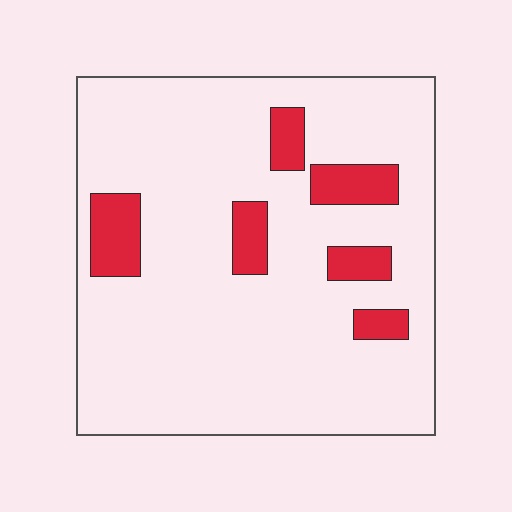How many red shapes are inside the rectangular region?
6.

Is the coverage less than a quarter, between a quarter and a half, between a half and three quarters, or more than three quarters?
Less than a quarter.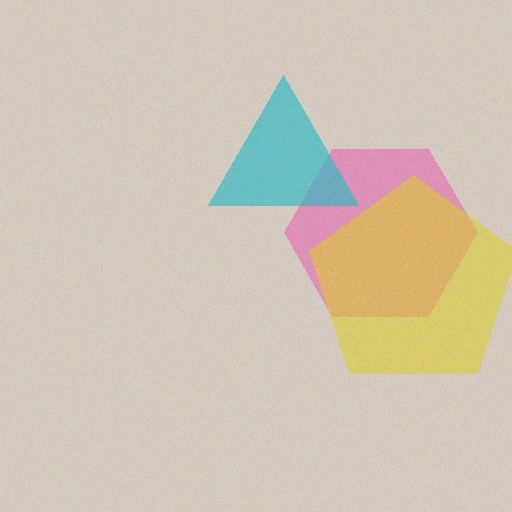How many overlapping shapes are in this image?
There are 3 overlapping shapes in the image.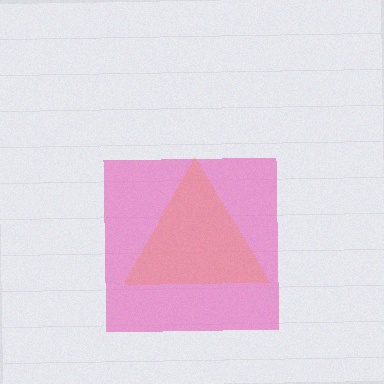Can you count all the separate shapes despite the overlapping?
Yes, there are 2 separate shapes.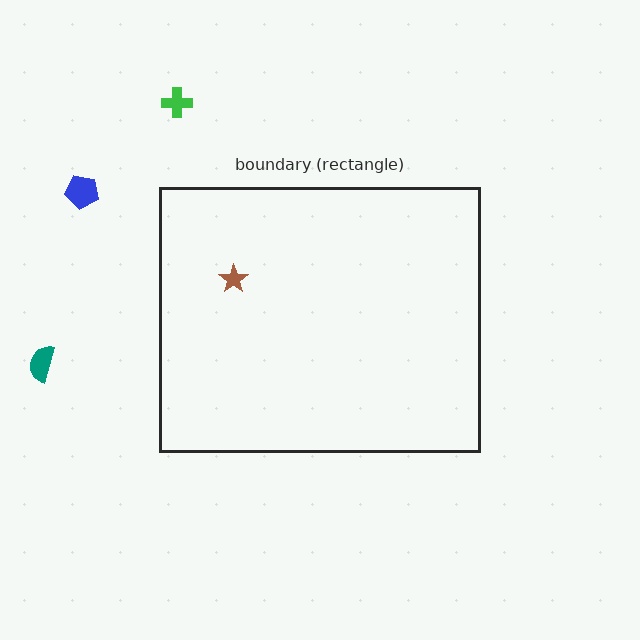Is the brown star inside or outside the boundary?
Inside.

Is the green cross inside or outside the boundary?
Outside.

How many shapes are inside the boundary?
1 inside, 3 outside.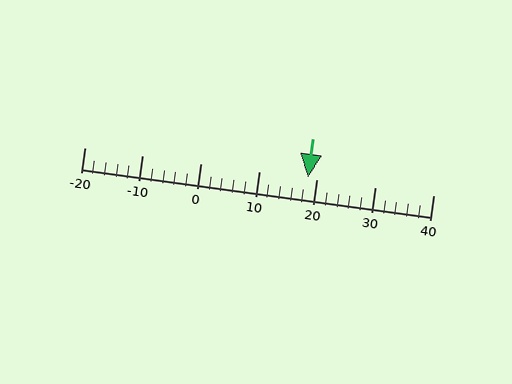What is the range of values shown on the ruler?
The ruler shows values from -20 to 40.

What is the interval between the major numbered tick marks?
The major tick marks are spaced 10 units apart.